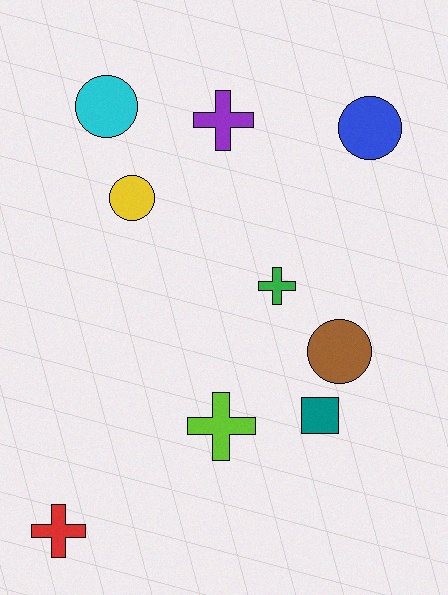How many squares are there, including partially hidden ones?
There is 1 square.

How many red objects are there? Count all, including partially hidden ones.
There is 1 red object.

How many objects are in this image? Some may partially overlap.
There are 9 objects.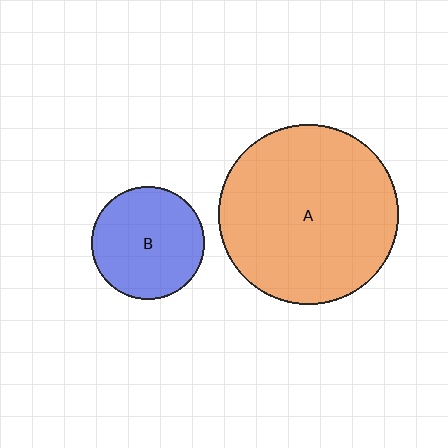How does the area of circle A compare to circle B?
Approximately 2.5 times.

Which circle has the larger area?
Circle A (orange).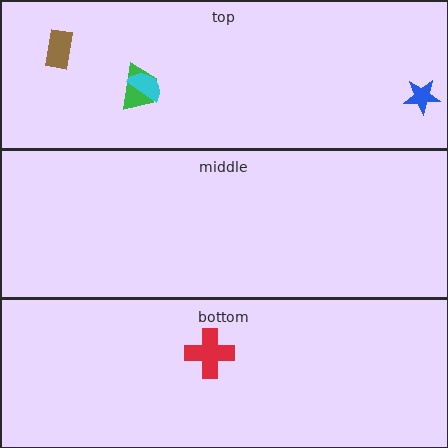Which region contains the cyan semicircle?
The top region.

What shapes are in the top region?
The brown rectangle, the green trapezoid, the cyan semicircle, the blue star.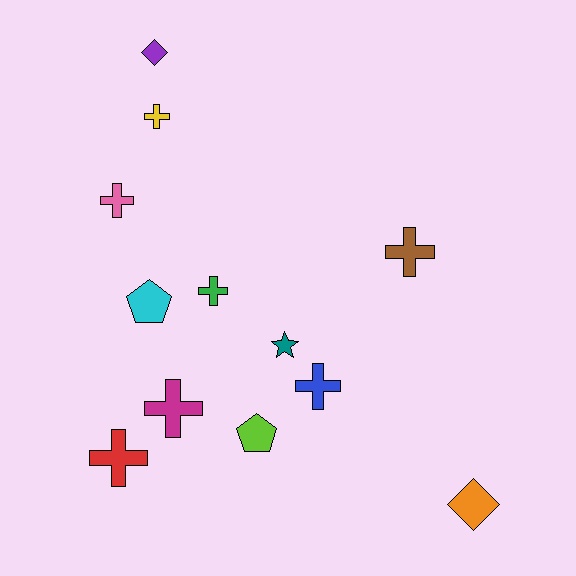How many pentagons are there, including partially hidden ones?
There are 2 pentagons.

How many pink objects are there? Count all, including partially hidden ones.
There is 1 pink object.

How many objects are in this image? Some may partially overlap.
There are 12 objects.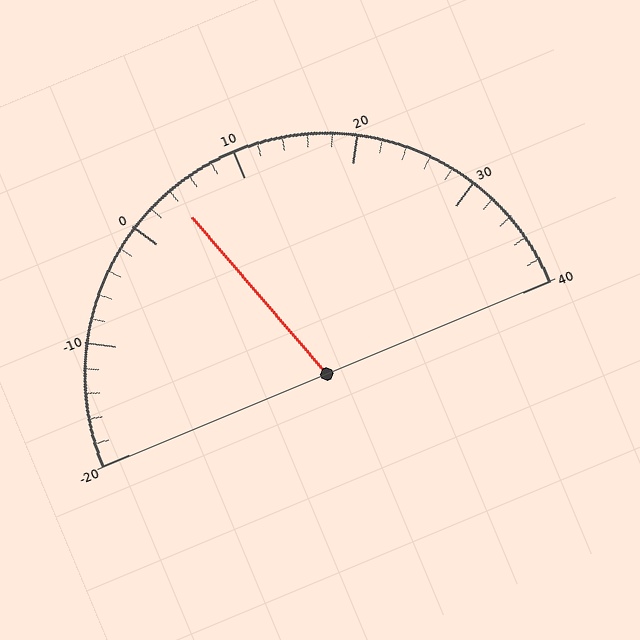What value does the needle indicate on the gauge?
The needle indicates approximately 4.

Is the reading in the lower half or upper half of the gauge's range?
The reading is in the lower half of the range (-20 to 40).